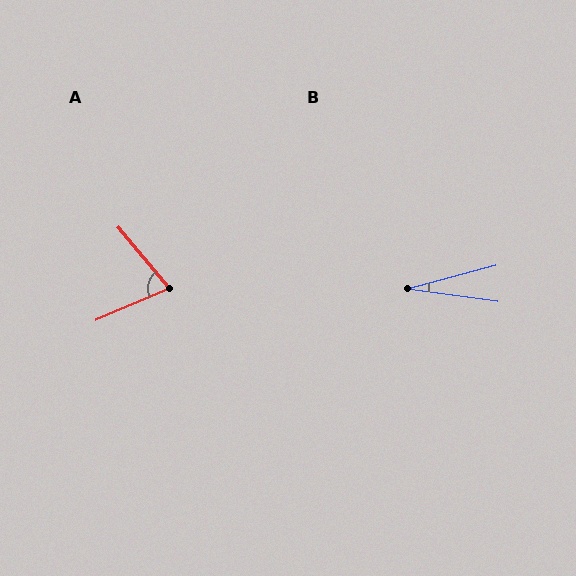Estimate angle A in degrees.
Approximately 73 degrees.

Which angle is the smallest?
B, at approximately 23 degrees.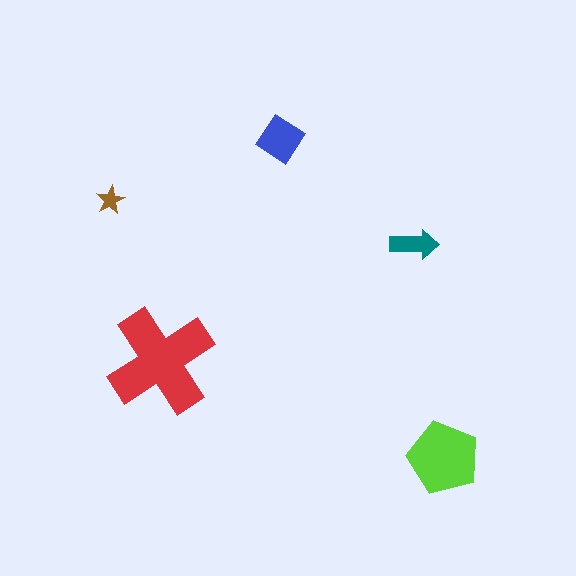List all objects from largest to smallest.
The red cross, the lime pentagon, the blue diamond, the teal arrow, the brown star.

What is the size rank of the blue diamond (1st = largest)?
3rd.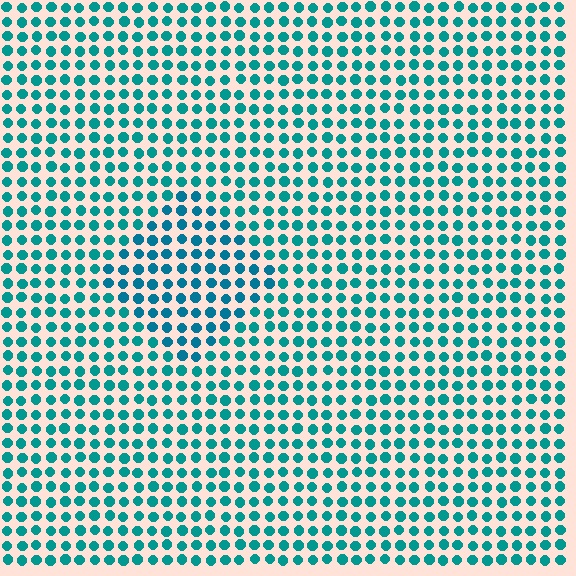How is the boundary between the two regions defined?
The boundary is defined purely by a slight shift in hue (about 16 degrees). Spacing, size, and orientation are identical on both sides.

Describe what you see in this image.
The image is filled with small teal elements in a uniform arrangement. A diamond-shaped region is visible where the elements are tinted to a slightly different hue, forming a subtle color boundary.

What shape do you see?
I see a diamond.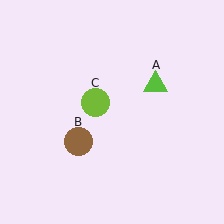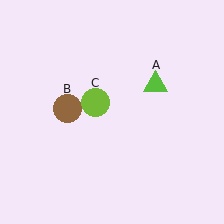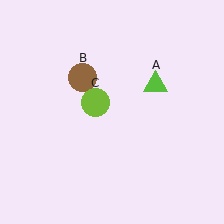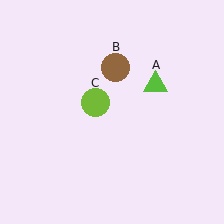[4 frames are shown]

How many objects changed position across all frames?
1 object changed position: brown circle (object B).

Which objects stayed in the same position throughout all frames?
Lime triangle (object A) and lime circle (object C) remained stationary.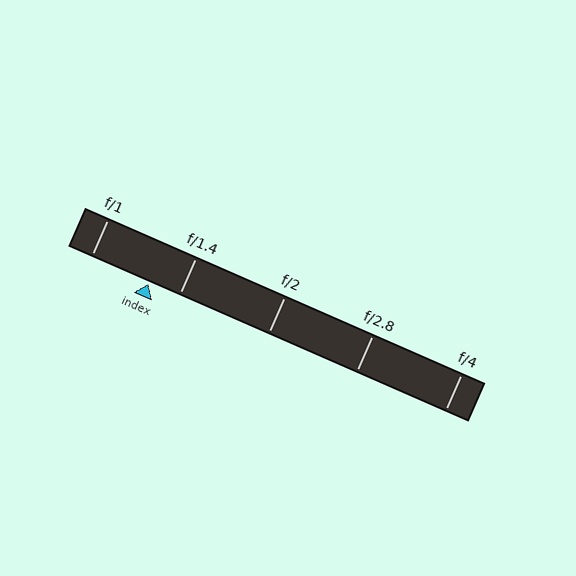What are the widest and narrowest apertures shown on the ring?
The widest aperture shown is f/1 and the narrowest is f/4.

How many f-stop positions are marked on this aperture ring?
There are 5 f-stop positions marked.